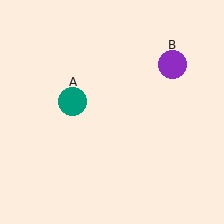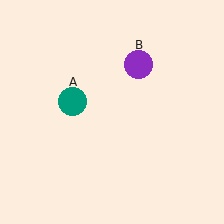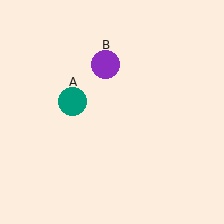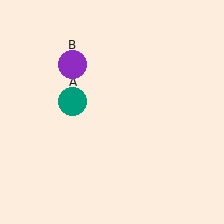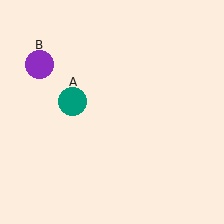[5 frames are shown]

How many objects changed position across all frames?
1 object changed position: purple circle (object B).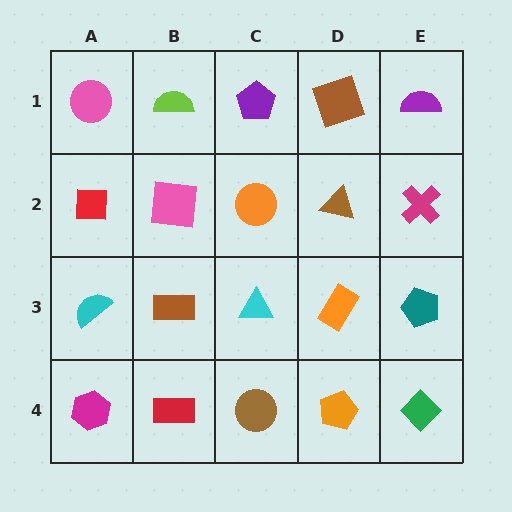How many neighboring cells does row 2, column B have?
4.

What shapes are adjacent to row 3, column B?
A pink square (row 2, column B), a red rectangle (row 4, column B), a cyan semicircle (row 3, column A), a cyan triangle (row 3, column C).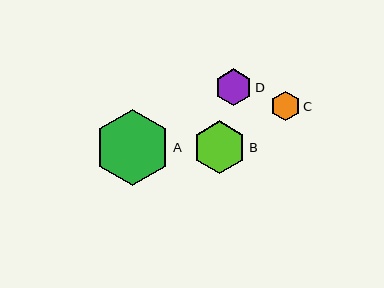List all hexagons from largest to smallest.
From largest to smallest: A, B, D, C.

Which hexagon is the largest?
Hexagon A is the largest with a size of approximately 76 pixels.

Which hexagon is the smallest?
Hexagon C is the smallest with a size of approximately 30 pixels.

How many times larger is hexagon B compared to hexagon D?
Hexagon B is approximately 1.4 times the size of hexagon D.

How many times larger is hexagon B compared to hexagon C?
Hexagon B is approximately 1.8 times the size of hexagon C.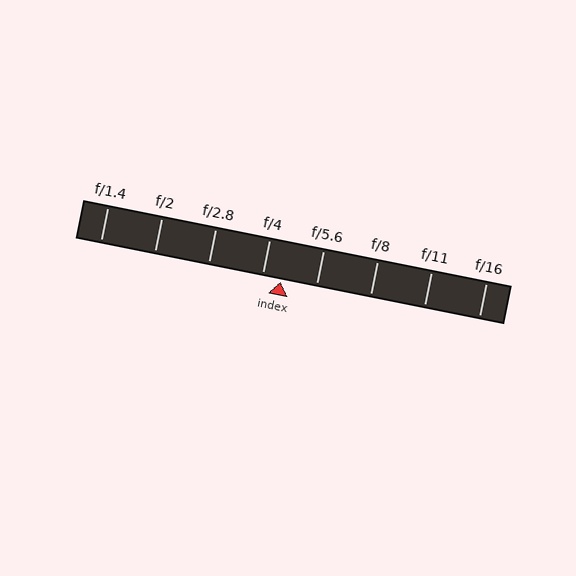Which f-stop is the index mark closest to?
The index mark is closest to f/4.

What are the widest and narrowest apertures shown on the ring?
The widest aperture shown is f/1.4 and the narrowest is f/16.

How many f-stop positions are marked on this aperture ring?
There are 8 f-stop positions marked.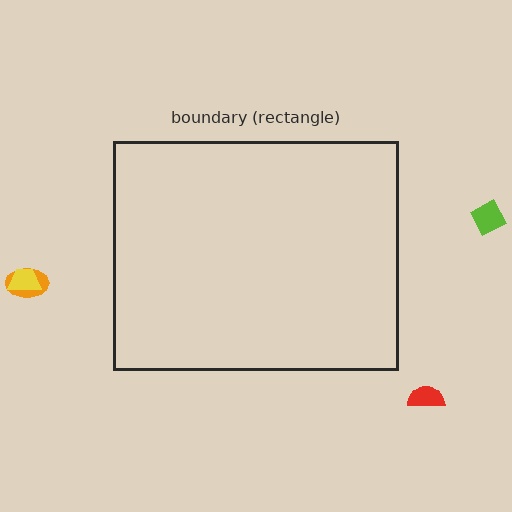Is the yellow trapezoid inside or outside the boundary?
Outside.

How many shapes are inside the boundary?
0 inside, 4 outside.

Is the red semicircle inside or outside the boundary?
Outside.